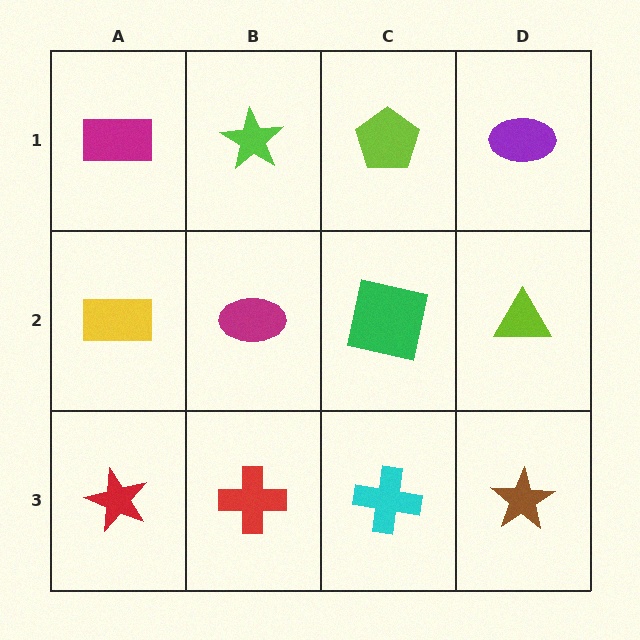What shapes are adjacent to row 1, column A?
A yellow rectangle (row 2, column A), a lime star (row 1, column B).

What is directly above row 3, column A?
A yellow rectangle.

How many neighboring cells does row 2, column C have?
4.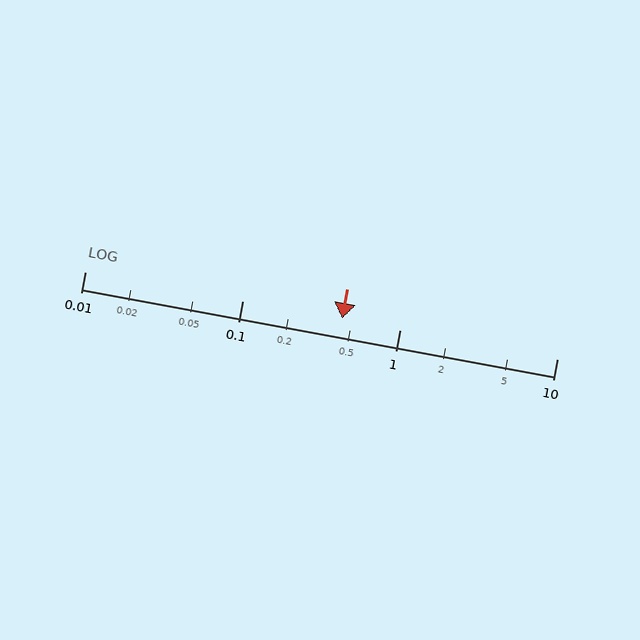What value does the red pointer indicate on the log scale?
The pointer indicates approximately 0.43.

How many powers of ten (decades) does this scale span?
The scale spans 3 decades, from 0.01 to 10.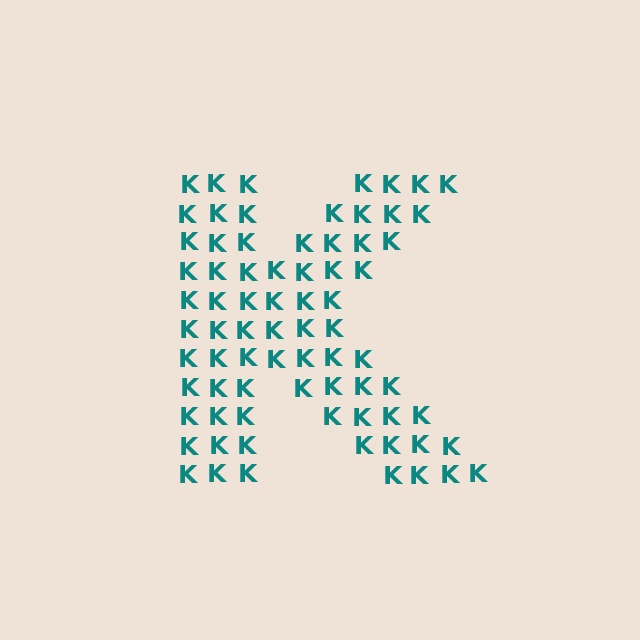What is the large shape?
The large shape is the letter K.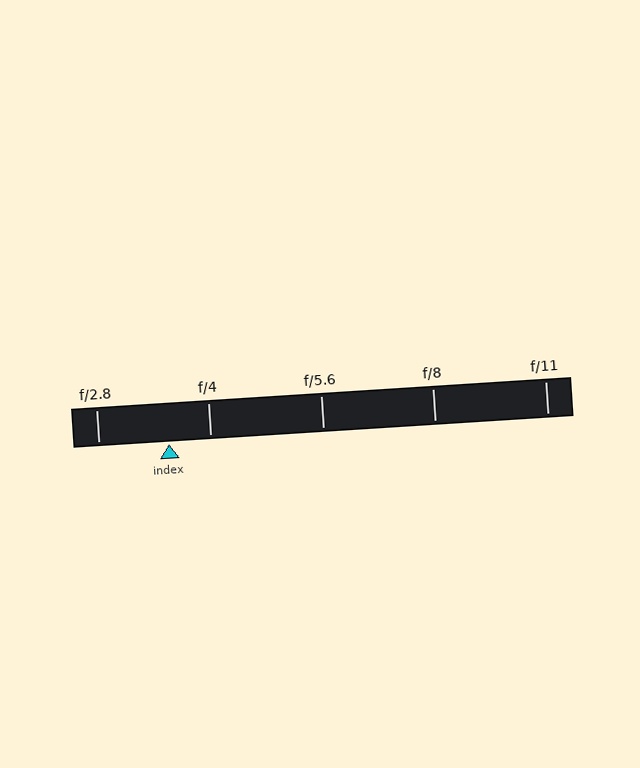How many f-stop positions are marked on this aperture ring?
There are 5 f-stop positions marked.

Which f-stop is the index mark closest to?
The index mark is closest to f/4.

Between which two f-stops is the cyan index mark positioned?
The index mark is between f/2.8 and f/4.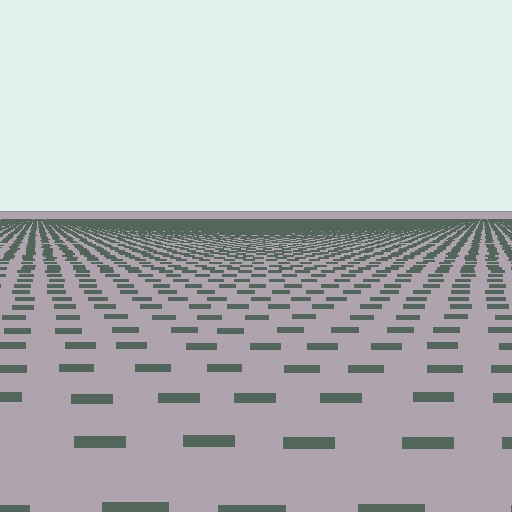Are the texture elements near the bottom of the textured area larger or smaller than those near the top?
Larger. Near the bottom, elements are closer to the viewer and appear at a bigger on-screen size.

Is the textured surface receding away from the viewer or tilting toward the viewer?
The surface is receding away from the viewer. Texture elements get smaller and denser toward the top.